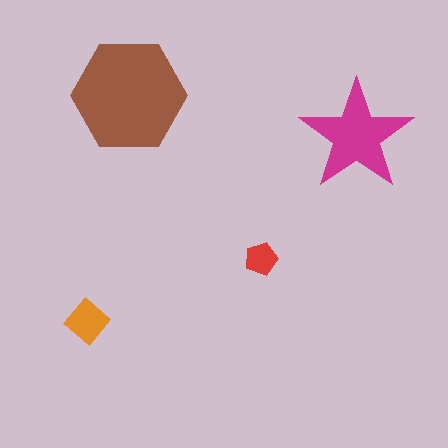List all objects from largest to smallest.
The brown hexagon, the magenta star, the orange diamond, the red pentagon.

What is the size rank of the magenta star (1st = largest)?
2nd.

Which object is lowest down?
The orange diamond is bottommost.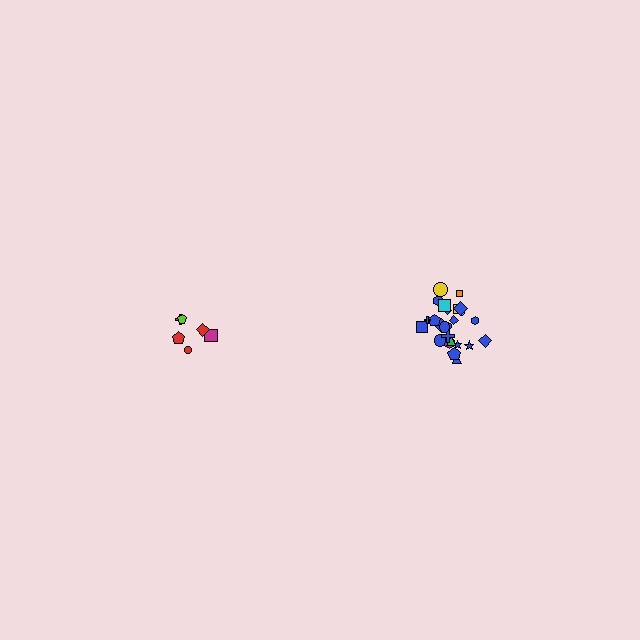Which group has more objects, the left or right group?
The right group.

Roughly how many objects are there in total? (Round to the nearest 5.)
Roughly 30 objects in total.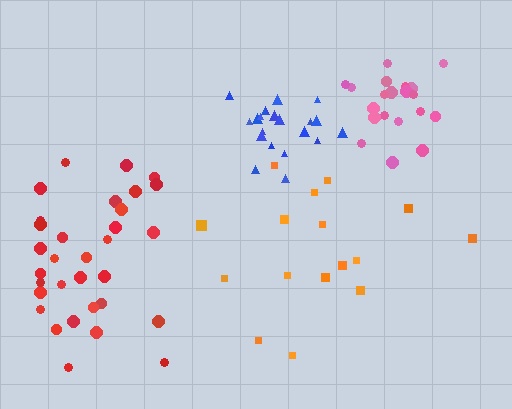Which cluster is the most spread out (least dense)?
Orange.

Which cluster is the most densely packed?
Blue.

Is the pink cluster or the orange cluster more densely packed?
Pink.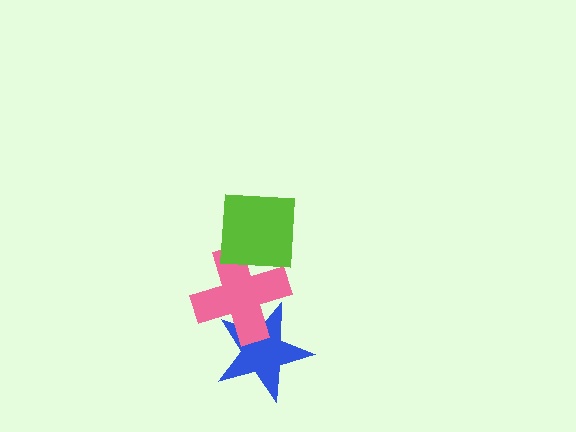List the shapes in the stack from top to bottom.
From top to bottom: the lime square, the pink cross, the blue star.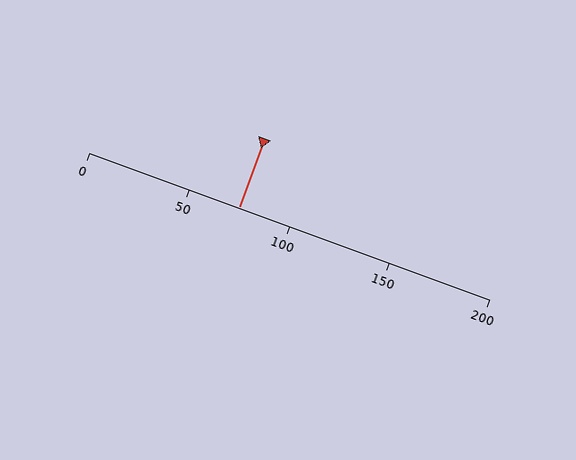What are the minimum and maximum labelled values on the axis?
The axis runs from 0 to 200.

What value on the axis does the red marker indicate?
The marker indicates approximately 75.